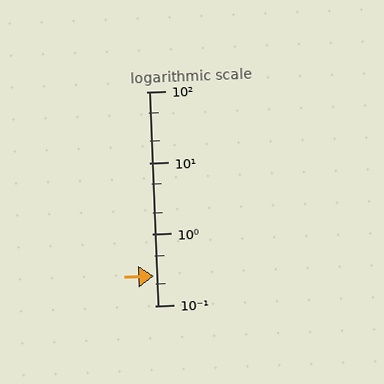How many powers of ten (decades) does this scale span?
The scale spans 3 decades, from 0.1 to 100.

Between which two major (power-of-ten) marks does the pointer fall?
The pointer is between 0.1 and 1.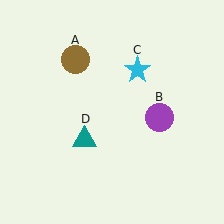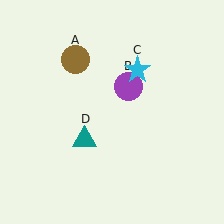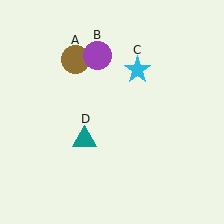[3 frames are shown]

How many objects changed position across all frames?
1 object changed position: purple circle (object B).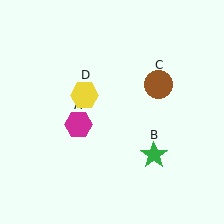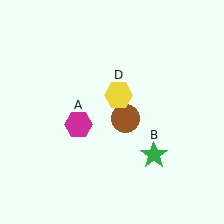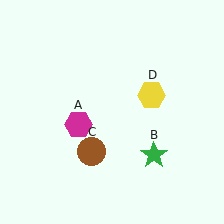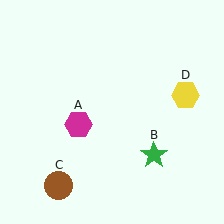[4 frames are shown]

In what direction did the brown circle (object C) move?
The brown circle (object C) moved down and to the left.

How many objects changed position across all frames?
2 objects changed position: brown circle (object C), yellow hexagon (object D).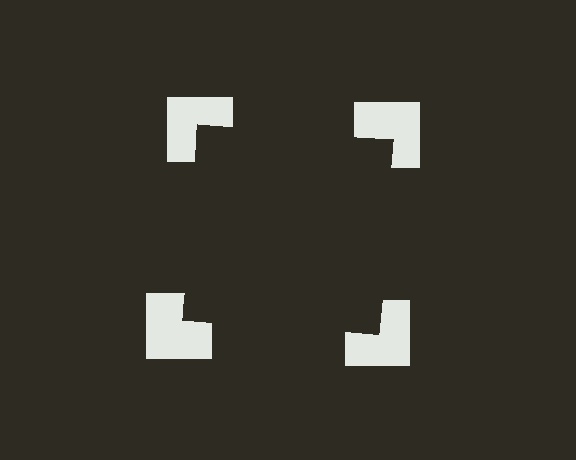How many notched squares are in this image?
There are 4 — one at each vertex of the illusory square.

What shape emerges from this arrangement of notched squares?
An illusory square — its edges are inferred from the aligned wedge cuts in the notched squares, not physically drawn.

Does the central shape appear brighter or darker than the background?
It typically appears slightly darker than the background, even though no actual brightness change is drawn.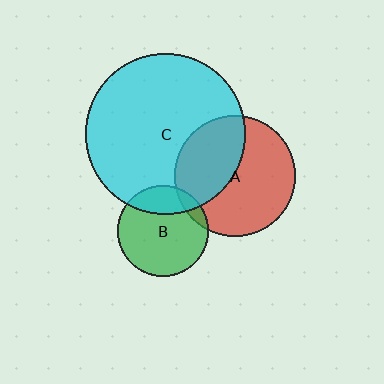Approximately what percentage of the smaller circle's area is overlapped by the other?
Approximately 25%.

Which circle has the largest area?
Circle C (cyan).